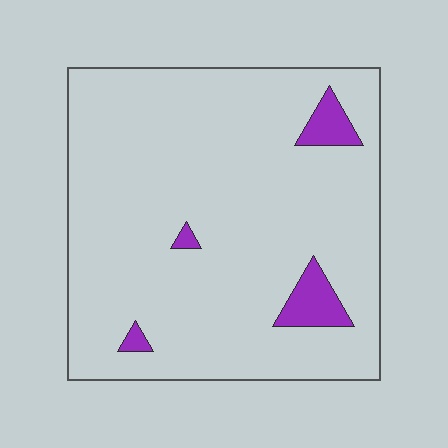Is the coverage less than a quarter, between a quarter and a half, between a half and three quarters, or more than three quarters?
Less than a quarter.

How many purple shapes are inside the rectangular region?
4.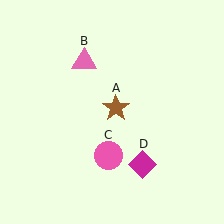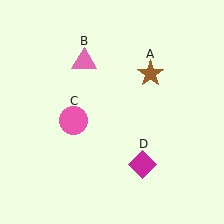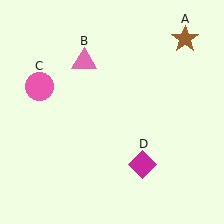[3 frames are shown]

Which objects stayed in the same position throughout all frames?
Pink triangle (object B) and magenta diamond (object D) remained stationary.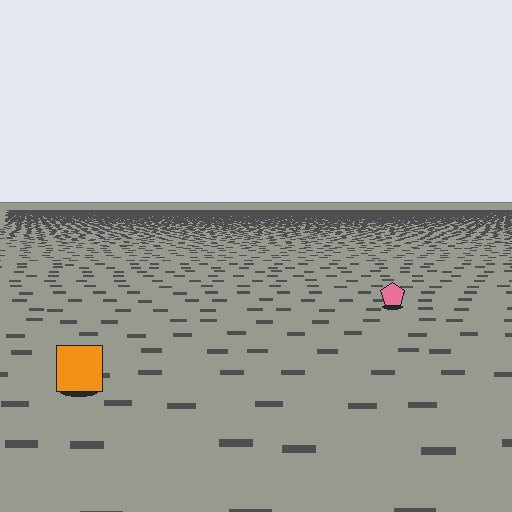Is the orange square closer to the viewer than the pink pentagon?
Yes. The orange square is closer — you can tell from the texture gradient: the ground texture is coarser near it.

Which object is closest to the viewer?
The orange square is closest. The texture marks near it are larger and more spread out.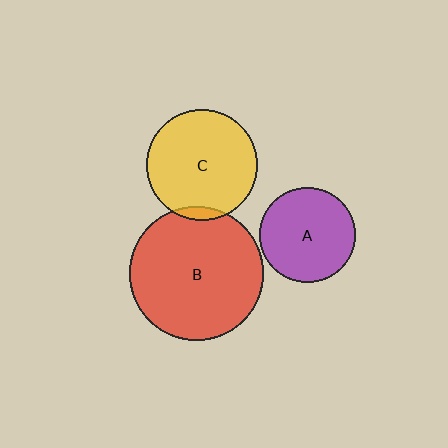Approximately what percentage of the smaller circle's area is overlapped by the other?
Approximately 5%.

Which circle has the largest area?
Circle B (red).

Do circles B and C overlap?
Yes.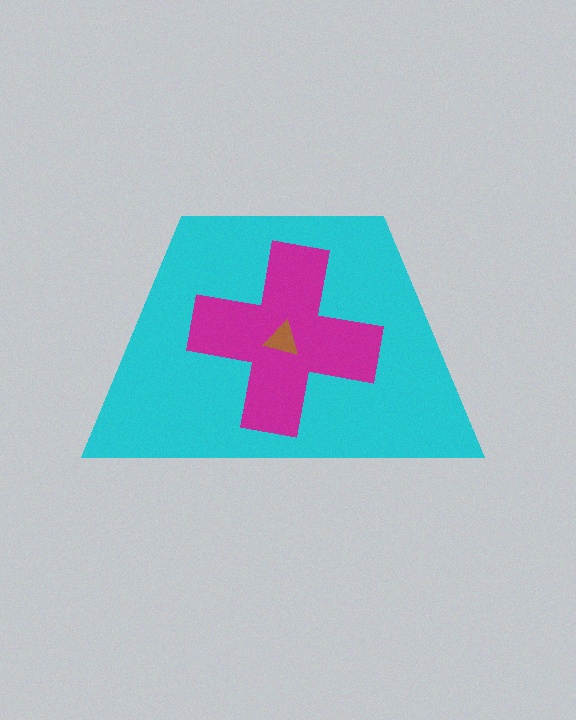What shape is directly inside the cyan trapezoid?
The magenta cross.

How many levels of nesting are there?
3.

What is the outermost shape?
The cyan trapezoid.